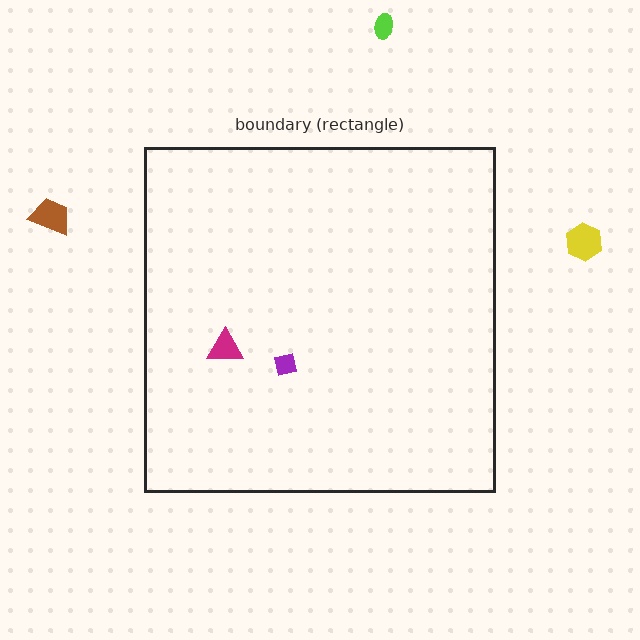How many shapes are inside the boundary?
2 inside, 3 outside.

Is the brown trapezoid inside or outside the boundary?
Outside.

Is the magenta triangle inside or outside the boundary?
Inside.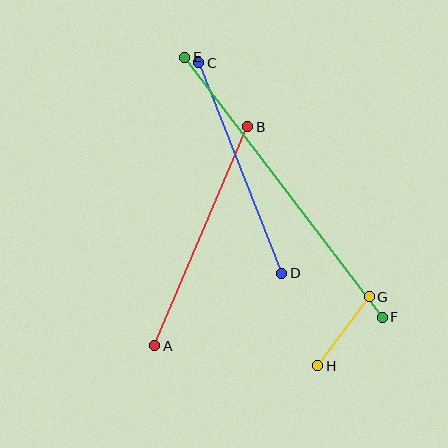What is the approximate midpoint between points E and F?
The midpoint is at approximately (284, 187) pixels.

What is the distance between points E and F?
The distance is approximately 326 pixels.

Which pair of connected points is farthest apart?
Points E and F are farthest apart.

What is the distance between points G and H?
The distance is approximately 86 pixels.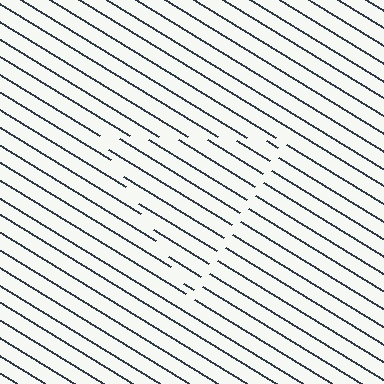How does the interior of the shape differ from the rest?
The interior of the shape contains the same grating, shifted by half a period — the contour is defined by the phase discontinuity where line-ends from the inner and outer gratings abut.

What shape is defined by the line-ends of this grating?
An illusory triangle. The interior of the shape contains the same grating, shifted by half a period — the contour is defined by the phase discontinuity where line-ends from the inner and outer gratings abut.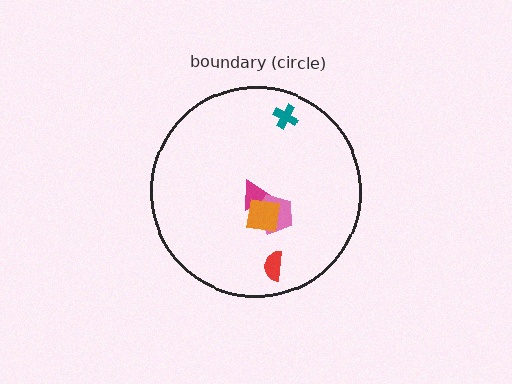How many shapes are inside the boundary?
5 inside, 0 outside.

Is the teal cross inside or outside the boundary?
Inside.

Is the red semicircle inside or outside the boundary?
Inside.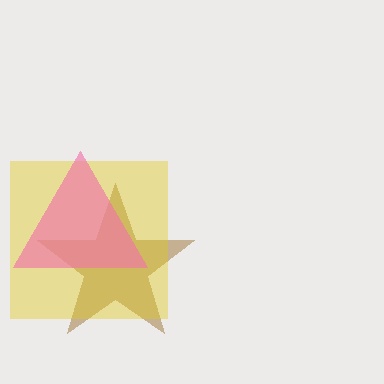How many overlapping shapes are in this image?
There are 3 overlapping shapes in the image.